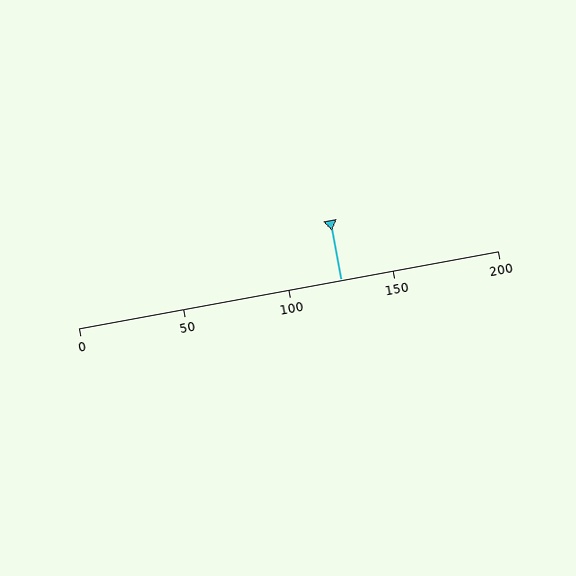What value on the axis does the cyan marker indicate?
The marker indicates approximately 125.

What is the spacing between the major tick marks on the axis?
The major ticks are spaced 50 apart.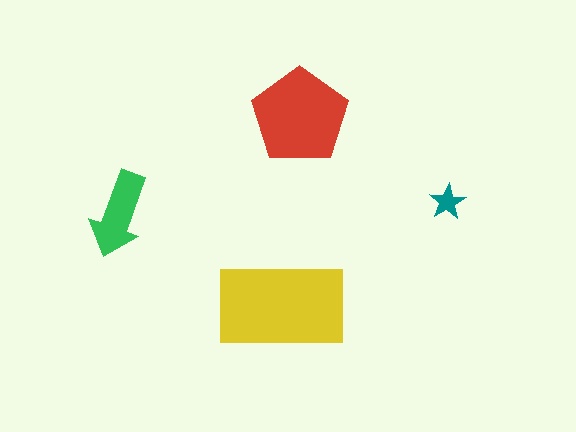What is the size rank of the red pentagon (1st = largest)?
2nd.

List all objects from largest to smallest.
The yellow rectangle, the red pentagon, the green arrow, the teal star.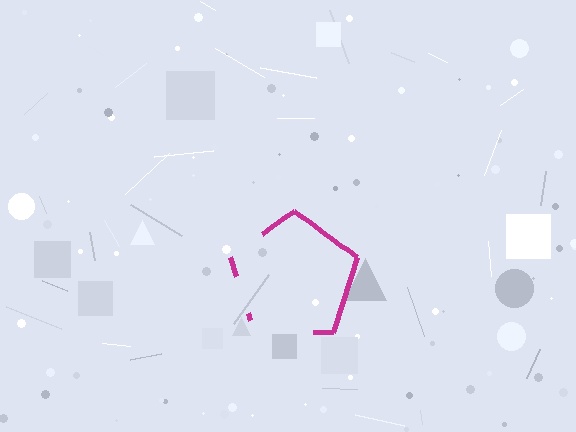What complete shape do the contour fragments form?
The contour fragments form a pentagon.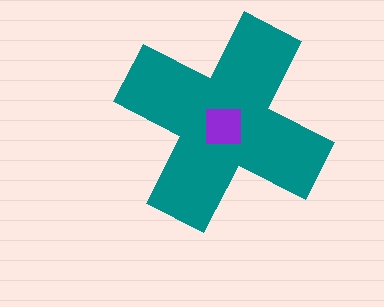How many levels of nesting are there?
2.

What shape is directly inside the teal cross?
The purple square.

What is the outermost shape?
The teal cross.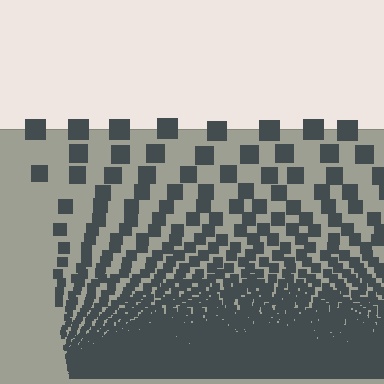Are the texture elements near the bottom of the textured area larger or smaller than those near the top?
Smaller. The gradient is inverted — elements near the bottom are smaller and denser.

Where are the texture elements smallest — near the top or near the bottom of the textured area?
Near the bottom.